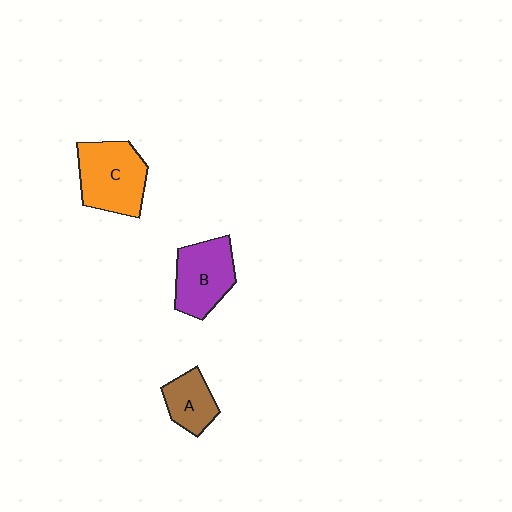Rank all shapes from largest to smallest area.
From largest to smallest: C (orange), B (purple), A (brown).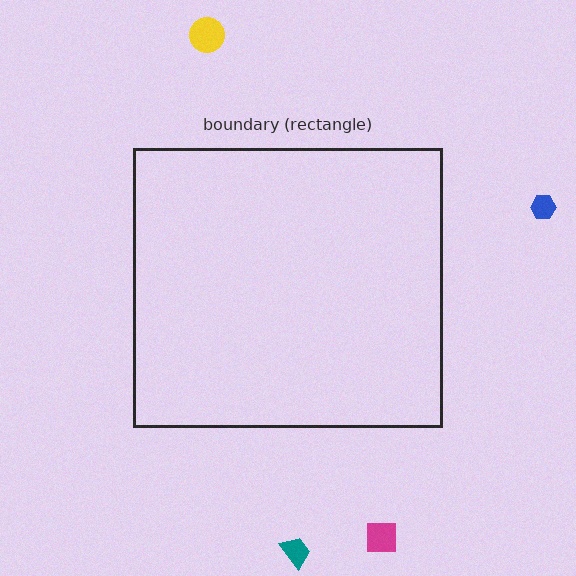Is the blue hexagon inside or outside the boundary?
Outside.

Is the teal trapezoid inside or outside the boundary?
Outside.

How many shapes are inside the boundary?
0 inside, 4 outside.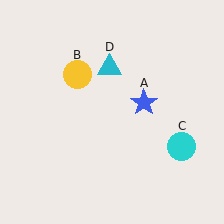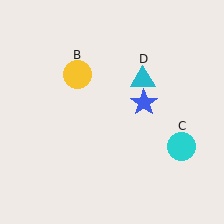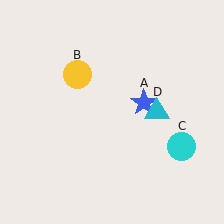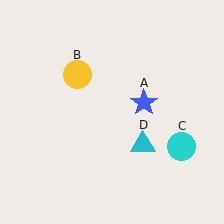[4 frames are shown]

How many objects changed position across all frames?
1 object changed position: cyan triangle (object D).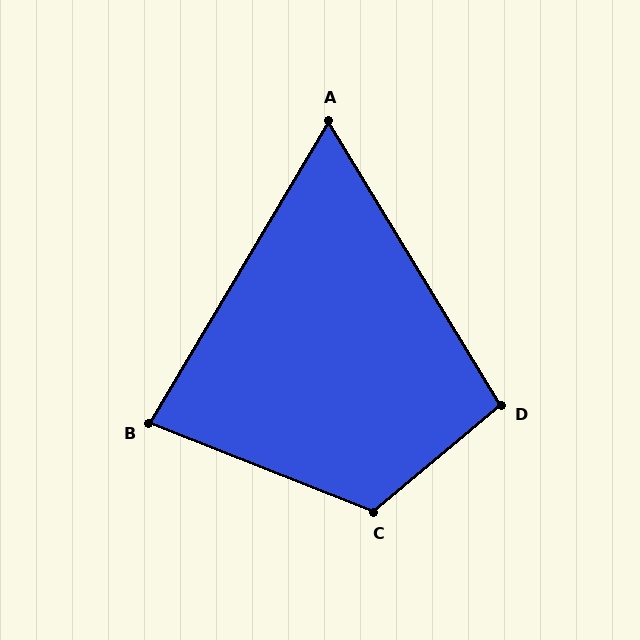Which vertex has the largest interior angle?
C, at approximately 118 degrees.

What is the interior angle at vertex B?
Approximately 81 degrees (acute).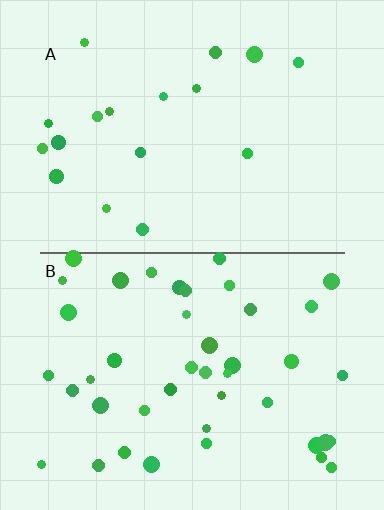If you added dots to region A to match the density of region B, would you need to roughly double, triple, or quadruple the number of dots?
Approximately double.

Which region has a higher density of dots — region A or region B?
B (the bottom).